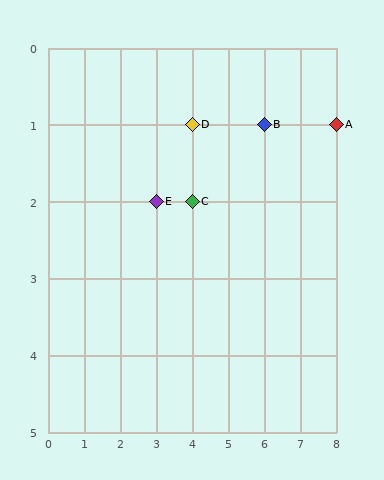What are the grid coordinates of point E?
Point E is at grid coordinates (3, 2).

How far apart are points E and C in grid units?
Points E and C are 1 column apart.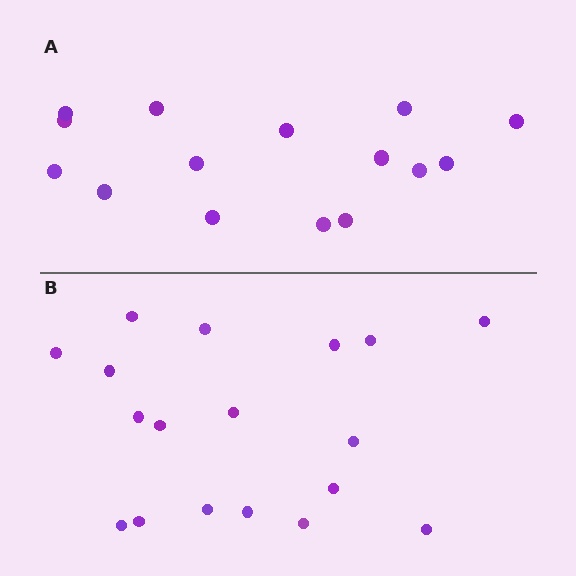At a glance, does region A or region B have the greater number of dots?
Region B (the bottom region) has more dots.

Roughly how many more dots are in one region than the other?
Region B has just a few more — roughly 2 or 3 more dots than region A.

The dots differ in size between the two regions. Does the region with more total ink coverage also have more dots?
No. Region A has more total ink coverage because its dots are larger, but region B actually contains more individual dots. Total area can be misleading — the number of items is what matters here.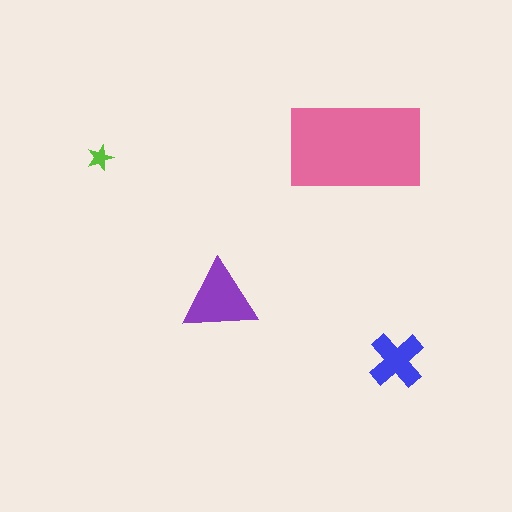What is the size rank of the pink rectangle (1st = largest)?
1st.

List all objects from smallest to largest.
The lime star, the blue cross, the purple triangle, the pink rectangle.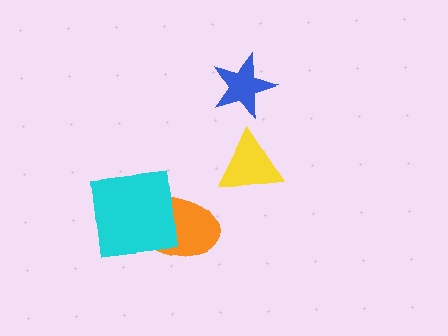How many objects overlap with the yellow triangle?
0 objects overlap with the yellow triangle.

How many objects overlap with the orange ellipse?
1 object overlaps with the orange ellipse.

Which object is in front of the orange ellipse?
The cyan square is in front of the orange ellipse.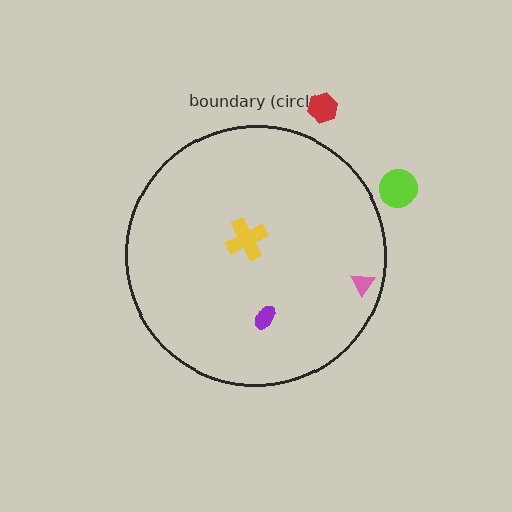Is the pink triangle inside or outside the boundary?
Inside.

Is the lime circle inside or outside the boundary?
Outside.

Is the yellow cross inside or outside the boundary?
Inside.